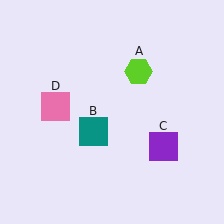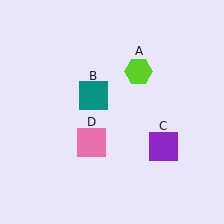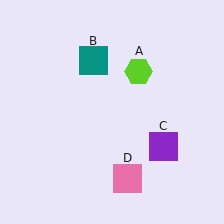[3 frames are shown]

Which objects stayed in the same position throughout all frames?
Lime hexagon (object A) and purple square (object C) remained stationary.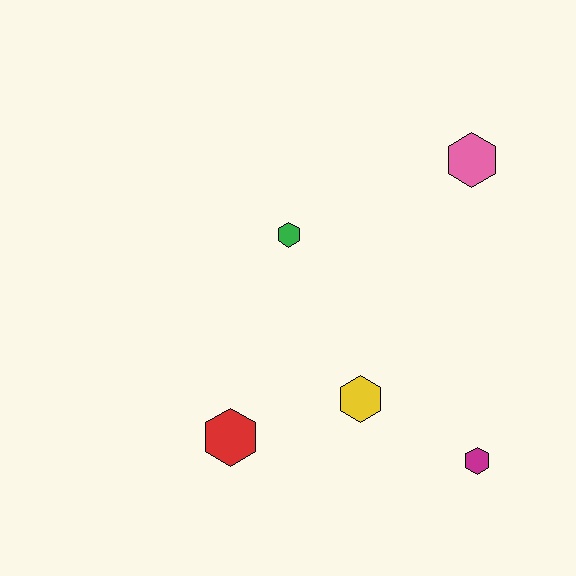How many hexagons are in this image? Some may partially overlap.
There are 5 hexagons.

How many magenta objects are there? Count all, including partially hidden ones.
There is 1 magenta object.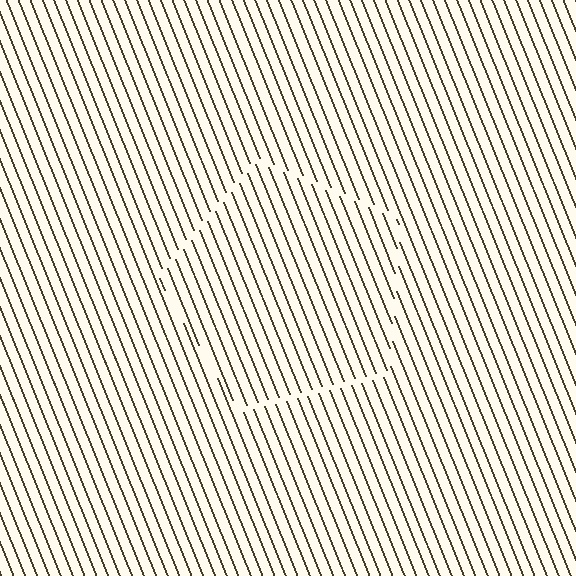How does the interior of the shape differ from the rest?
The interior of the shape contains the same grating, shifted by half a period — the contour is defined by the phase discontinuity where line-ends from the inner and outer gratings abut.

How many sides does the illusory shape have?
5 sides — the line-ends trace a pentagon.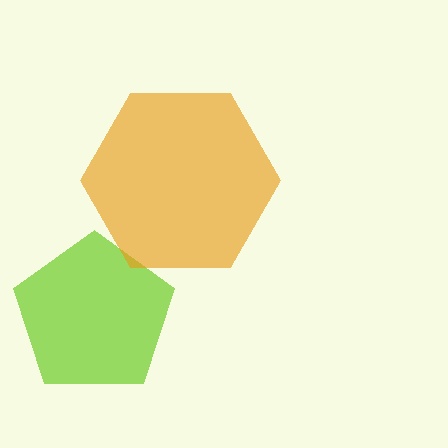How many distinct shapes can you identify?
There are 2 distinct shapes: a lime pentagon, an orange hexagon.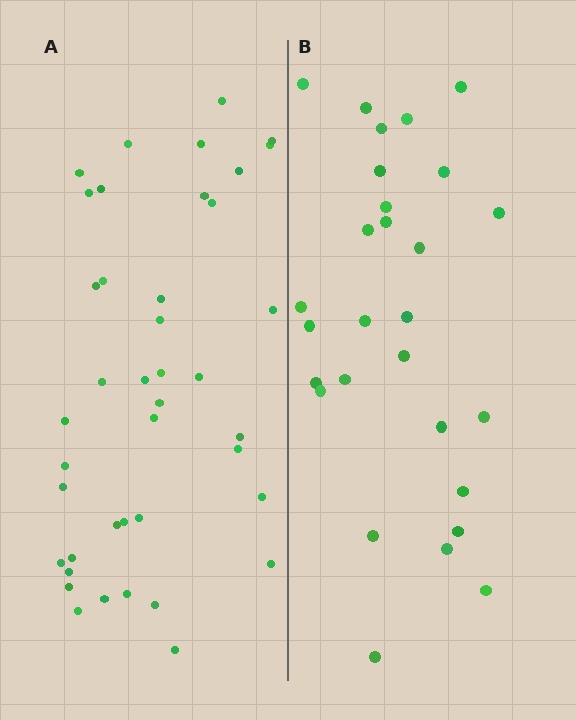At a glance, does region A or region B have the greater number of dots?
Region A (the left region) has more dots.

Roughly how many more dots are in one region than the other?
Region A has approximately 15 more dots than region B.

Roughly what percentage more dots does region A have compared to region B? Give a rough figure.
About 45% more.